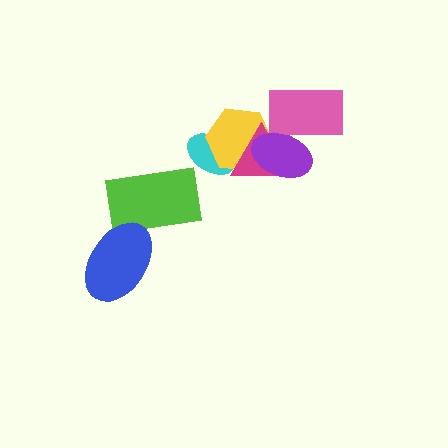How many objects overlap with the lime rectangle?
1 object overlaps with the lime rectangle.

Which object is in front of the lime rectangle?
The blue ellipse is in front of the lime rectangle.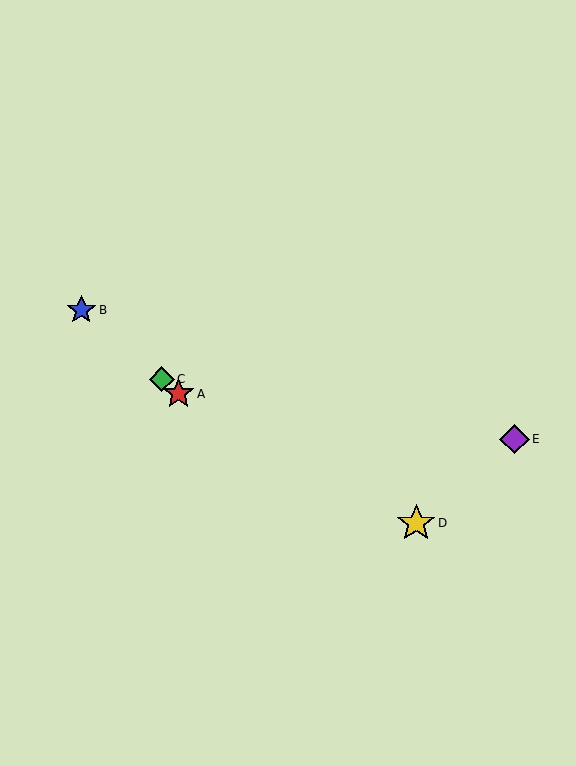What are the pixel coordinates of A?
Object A is at (179, 394).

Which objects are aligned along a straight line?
Objects A, B, C are aligned along a straight line.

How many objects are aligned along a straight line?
3 objects (A, B, C) are aligned along a straight line.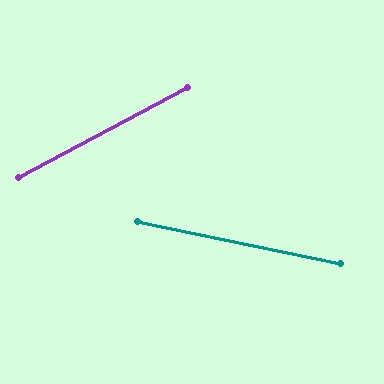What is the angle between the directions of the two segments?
Approximately 40 degrees.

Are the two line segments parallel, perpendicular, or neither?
Neither parallel nor perpendicular — they differ by about 40°.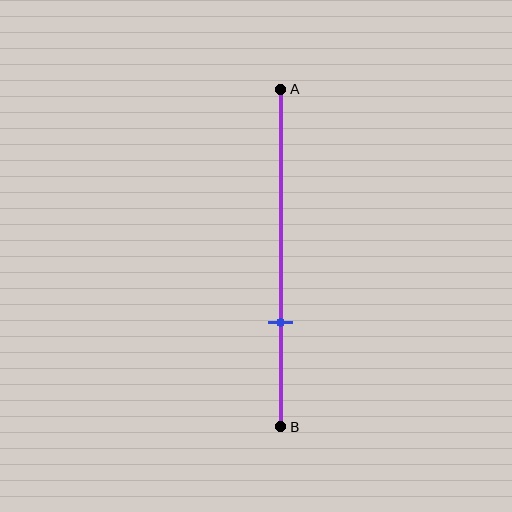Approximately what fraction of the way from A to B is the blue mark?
The blue mark is approximately 70% of the way from A to B.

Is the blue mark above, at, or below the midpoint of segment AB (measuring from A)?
The blue mark is below the midpoint of segment AB.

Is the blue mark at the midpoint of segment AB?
No, the mark is at about 70% from A, not at the 50% midpoint.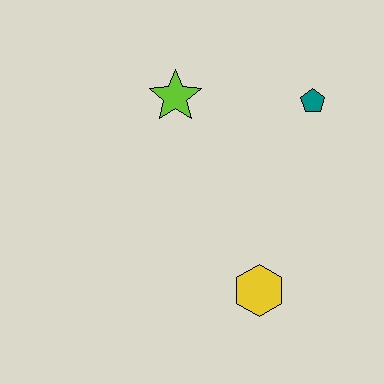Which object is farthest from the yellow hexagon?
The lime star is farthest from the yellow hexagon.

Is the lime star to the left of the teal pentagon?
Yes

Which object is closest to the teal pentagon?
The lime star is closest to the teal pentagon.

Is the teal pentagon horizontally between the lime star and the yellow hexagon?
No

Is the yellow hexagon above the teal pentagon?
No